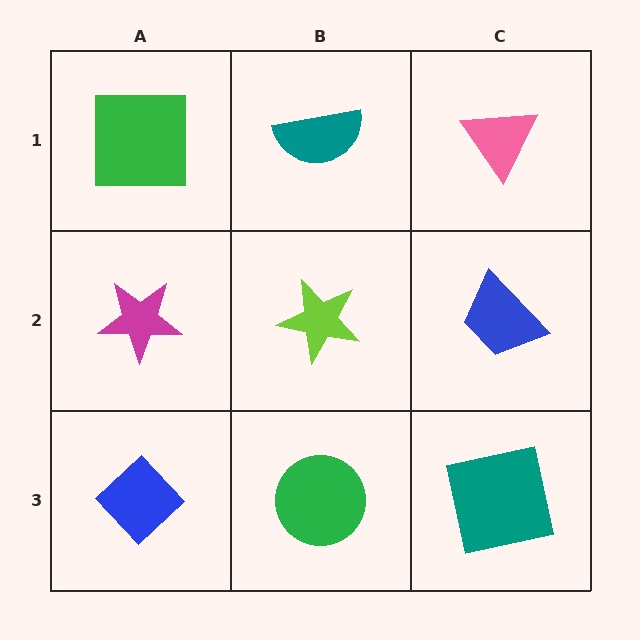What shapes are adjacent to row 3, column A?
A magenta star (row 2, column A), a green circle (row 3, column B).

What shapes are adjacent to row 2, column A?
A green square (row 1, column A), a blue diamond (row 3, column A), a lime star (row 2, column B).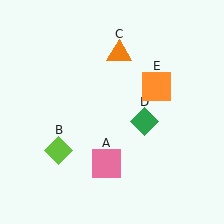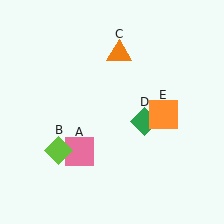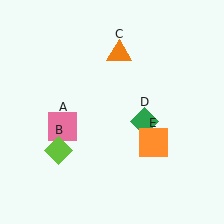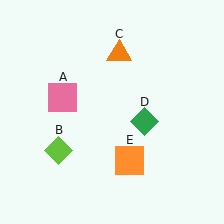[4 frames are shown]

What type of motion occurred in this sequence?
The pink square (object A), orange square (object E) rotated clockwise around the center of the scene.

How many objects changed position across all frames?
2 objects changed position: pink square (object A), orange square (object E).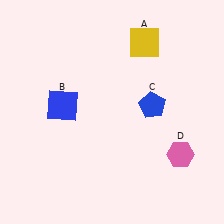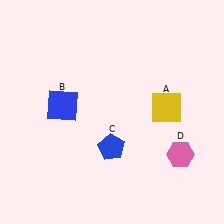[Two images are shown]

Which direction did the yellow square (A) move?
The yellow square (A) moved down.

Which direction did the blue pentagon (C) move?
The blue pentagon (C) moved down.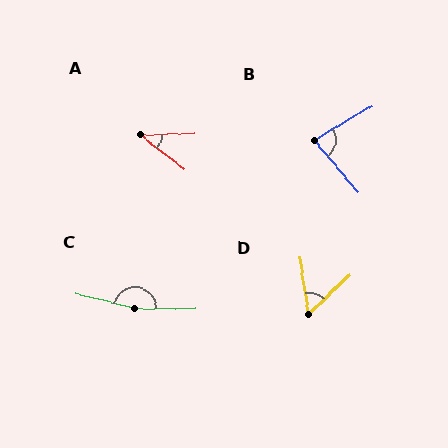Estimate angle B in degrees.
Approximately 80 degrees.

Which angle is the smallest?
A, at approximately 39 degrees.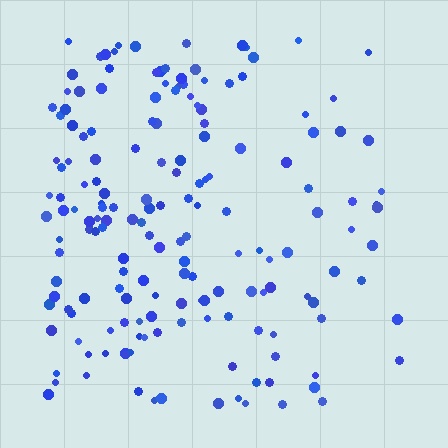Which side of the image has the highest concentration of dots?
The left.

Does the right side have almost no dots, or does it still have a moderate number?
Still a moderate number, just noticeably fewer than the left.